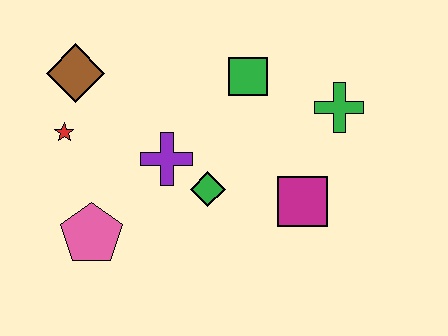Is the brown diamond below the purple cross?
No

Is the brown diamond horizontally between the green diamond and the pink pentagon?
No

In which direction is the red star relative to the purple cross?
The red star is to the left of the purple cross.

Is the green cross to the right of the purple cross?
Yes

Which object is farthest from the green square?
The pink pentagon is farthest from the green square.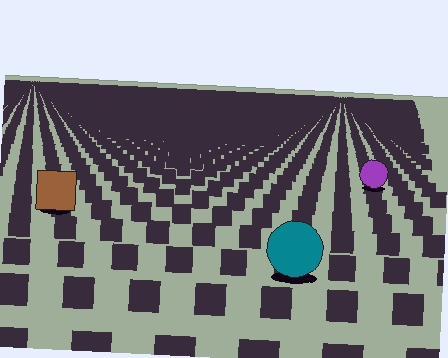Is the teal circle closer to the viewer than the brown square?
Yes. The teal circle is closer — you can tell from the texture gradient: the ground texture is coarser near it.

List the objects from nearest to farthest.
From nearest to farthest: the teal circle, the brown square, the purple circle.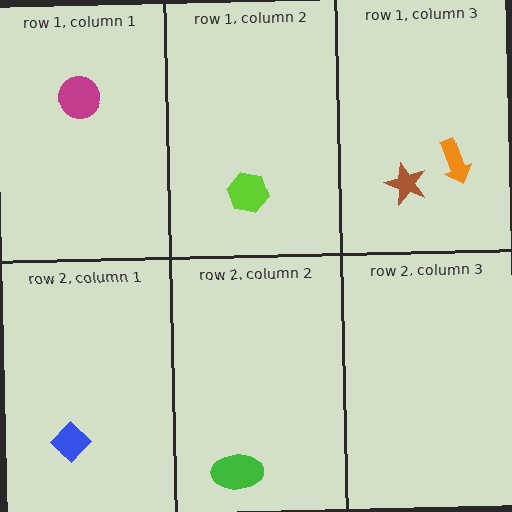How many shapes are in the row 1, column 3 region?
2.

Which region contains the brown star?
The row 1, column 3 region.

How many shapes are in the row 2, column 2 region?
1.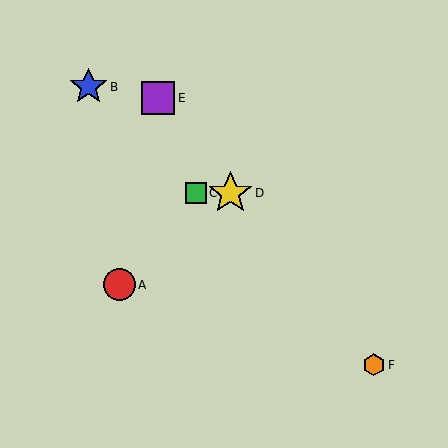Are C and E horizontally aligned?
No, C is at y≈193 and E is at y≈98.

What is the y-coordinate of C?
Object C is at y≈193.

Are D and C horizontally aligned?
Yes, both are at y≈193.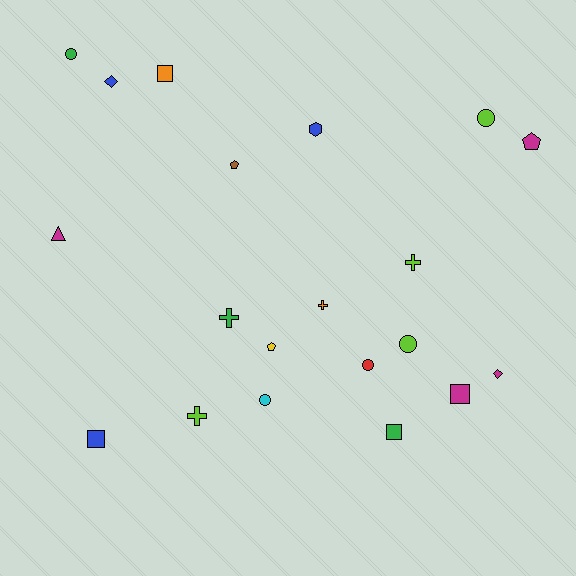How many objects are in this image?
There are 20 objects.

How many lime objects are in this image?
There are 4 lime objects.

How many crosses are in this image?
There are 4 crosses.